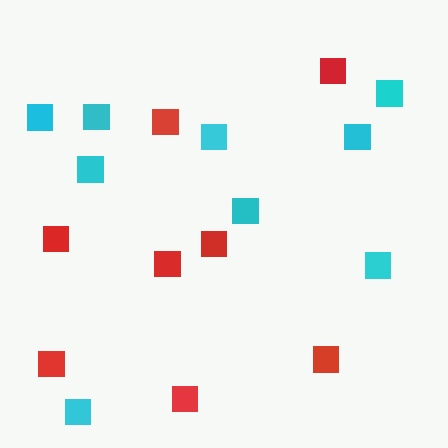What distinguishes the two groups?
There are 2 groups: one group of red squares (8) and one group of cyan squares (9).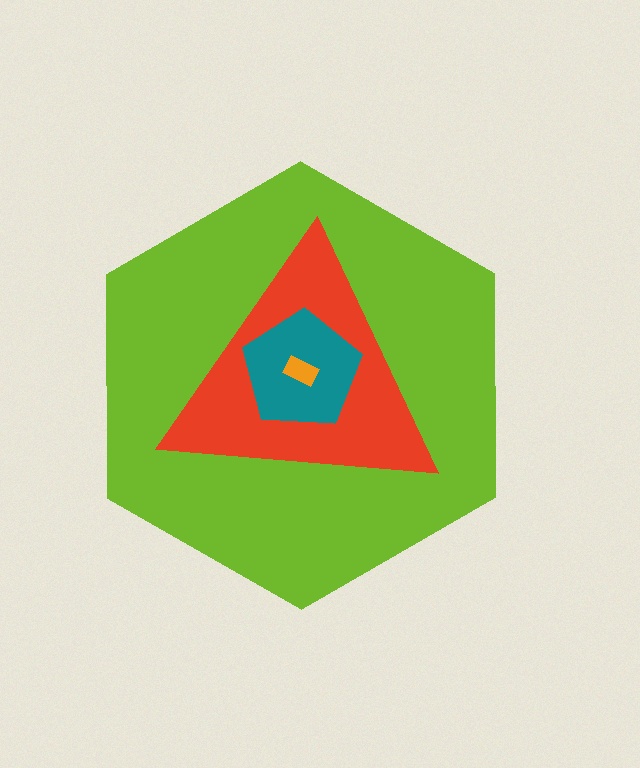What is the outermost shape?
The lime hexagon.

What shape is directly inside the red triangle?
The teal pentagon.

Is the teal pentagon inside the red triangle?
Yes.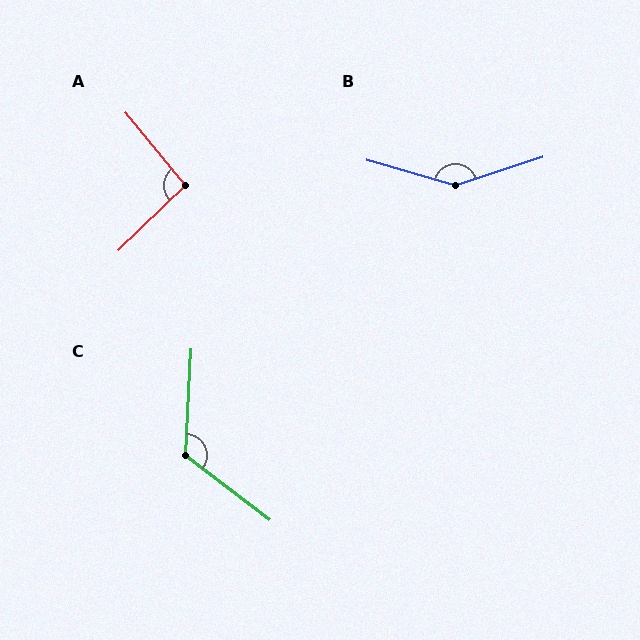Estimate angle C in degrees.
Approximately 124 degrees.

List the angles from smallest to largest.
A (95°), C (124°), B (146°).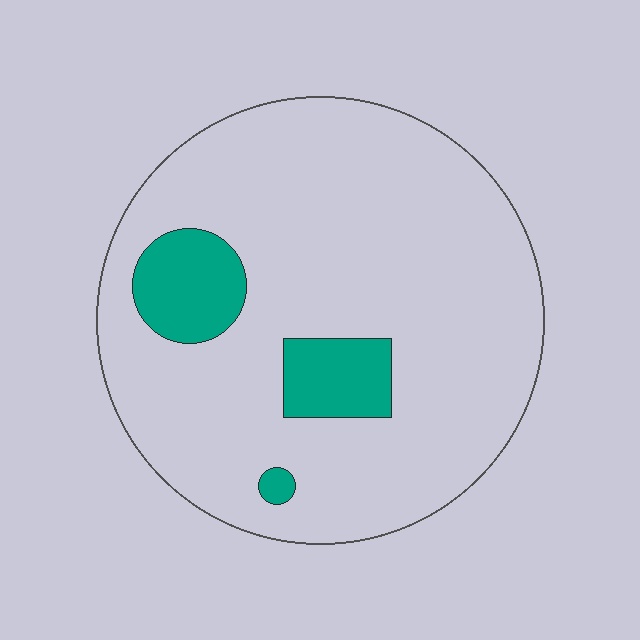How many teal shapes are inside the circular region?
3.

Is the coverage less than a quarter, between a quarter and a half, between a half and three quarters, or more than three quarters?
Less than a quarter.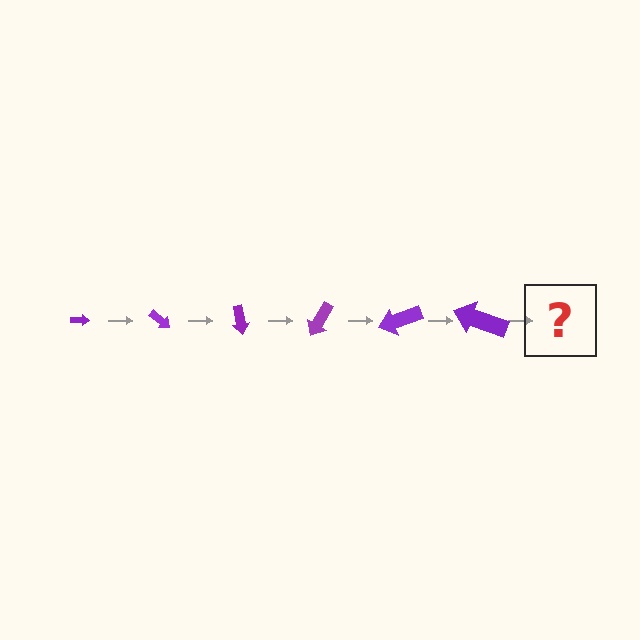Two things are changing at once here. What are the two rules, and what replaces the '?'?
The two rules are that the arrow grows larger each step and it rotates 40 degrees each step. The '?' should be an arrow, larger than the previous one and rotated 240 degrees from the start.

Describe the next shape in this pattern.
It should be an arrow, larger than the previous one and rotated 240 degrees from the start.